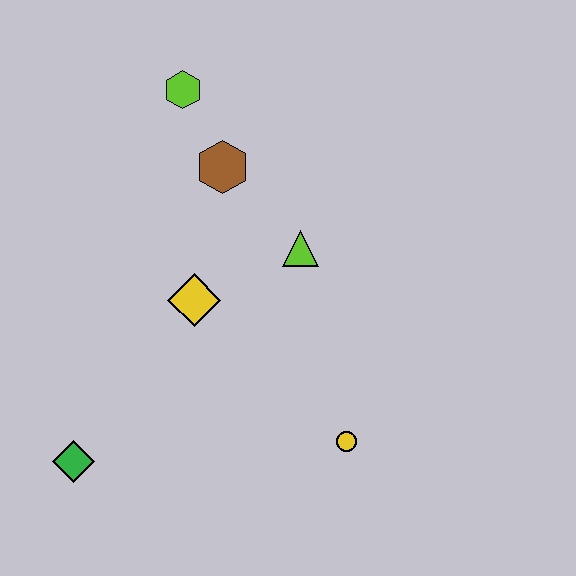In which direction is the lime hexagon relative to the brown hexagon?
The lime hexagon is above the brown hexagon.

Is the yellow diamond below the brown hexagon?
Yes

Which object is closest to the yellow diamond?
The lime triangle is closest to the yellow diamond.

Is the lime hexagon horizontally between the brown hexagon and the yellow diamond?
No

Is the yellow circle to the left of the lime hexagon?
No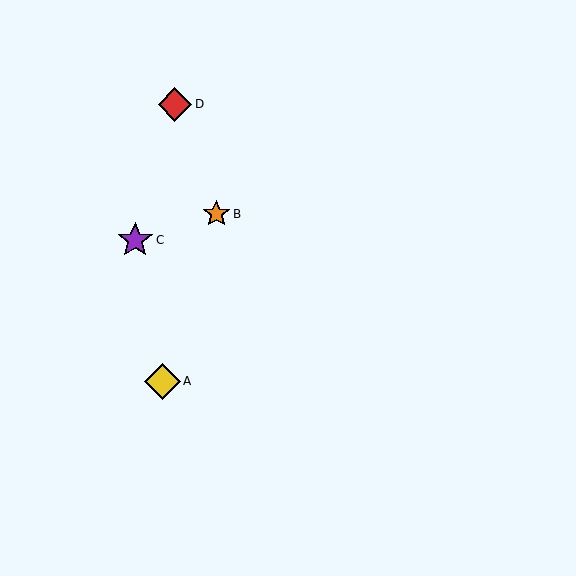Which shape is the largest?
The yellow diamond (labeled A) is the largest.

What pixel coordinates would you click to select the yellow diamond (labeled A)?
Click at (162, 381) to select the yellow diamond A.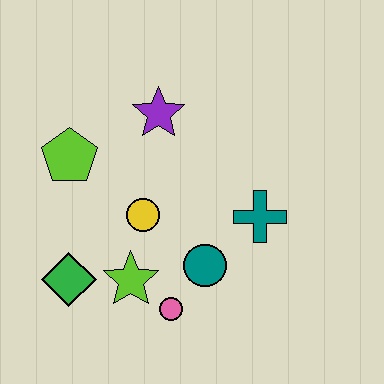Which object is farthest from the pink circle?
The purple star is farthest from the pink circle.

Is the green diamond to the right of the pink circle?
No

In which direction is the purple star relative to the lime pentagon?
The purple star is to the right of the lime pentagon.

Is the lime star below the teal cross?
Yes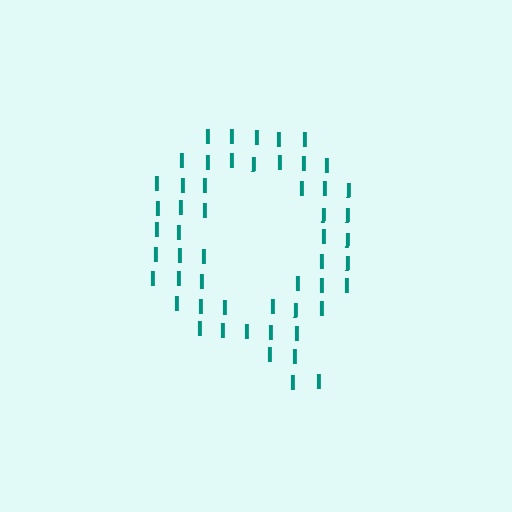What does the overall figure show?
The overall figure shows the letter Q.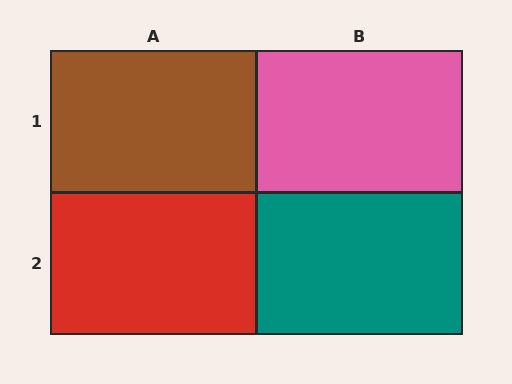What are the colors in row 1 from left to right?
Brown, pink.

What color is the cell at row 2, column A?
Red.